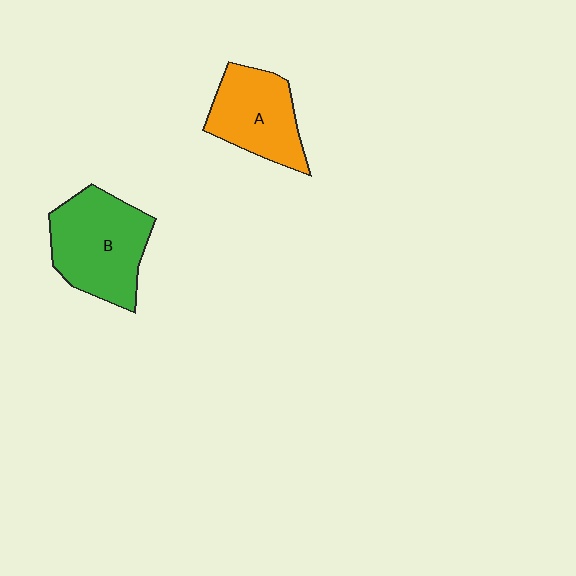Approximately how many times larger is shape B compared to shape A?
Approximately 1.3 times.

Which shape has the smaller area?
Shape A (orange).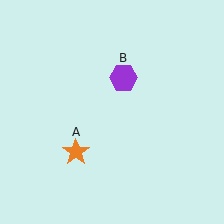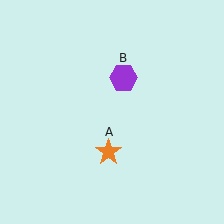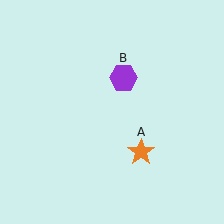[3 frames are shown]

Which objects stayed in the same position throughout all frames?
Purple hexagon (object B) remained stationary.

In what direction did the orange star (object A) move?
The orange star (object A) moved right.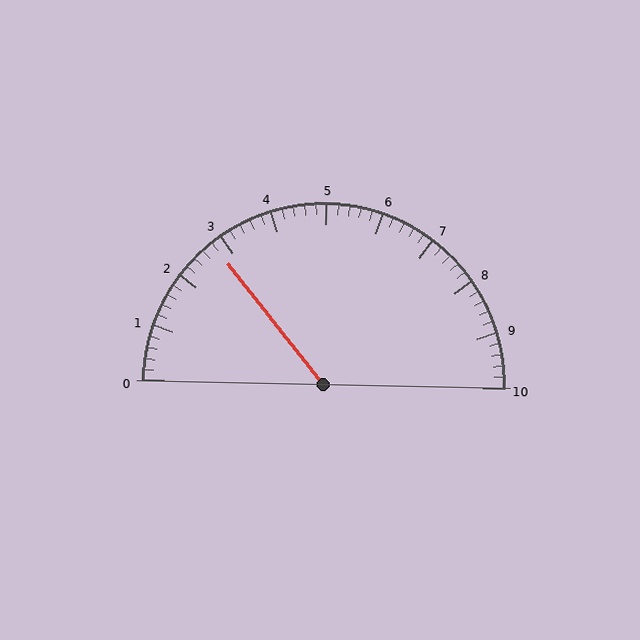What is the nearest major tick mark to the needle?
The nearest major tick mark is 3.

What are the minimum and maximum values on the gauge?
The gauge ranges from 0 to 10.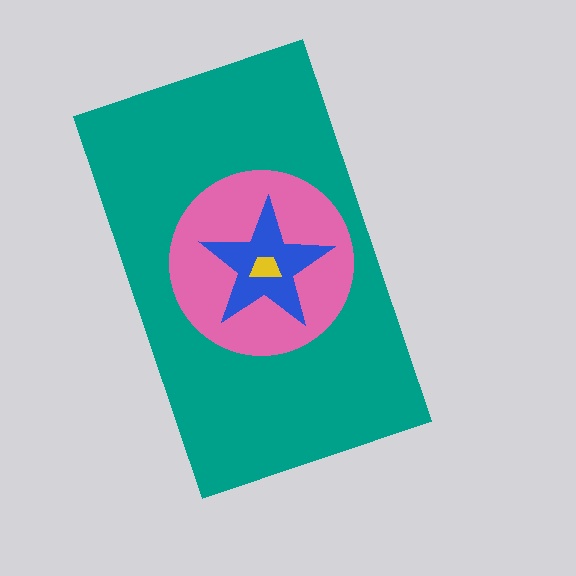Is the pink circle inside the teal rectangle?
Yes.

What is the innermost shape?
The yellow trapezoid.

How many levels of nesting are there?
4.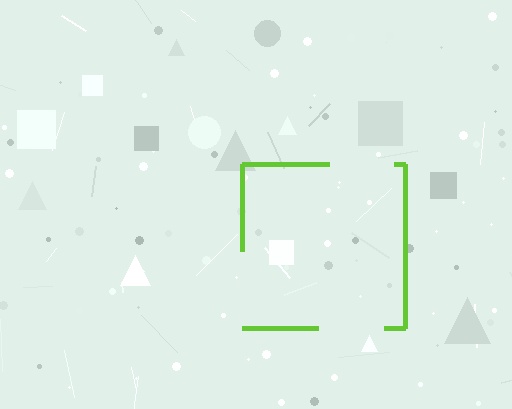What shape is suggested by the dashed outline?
The dashed outline suggests a square.